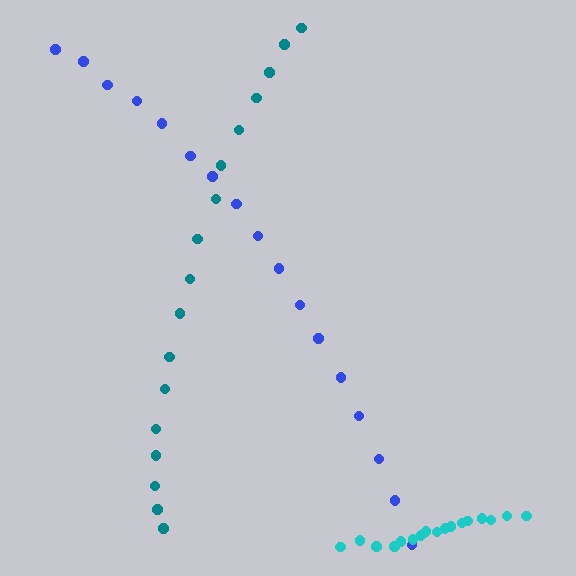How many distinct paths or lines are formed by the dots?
There are 3 distinct paths.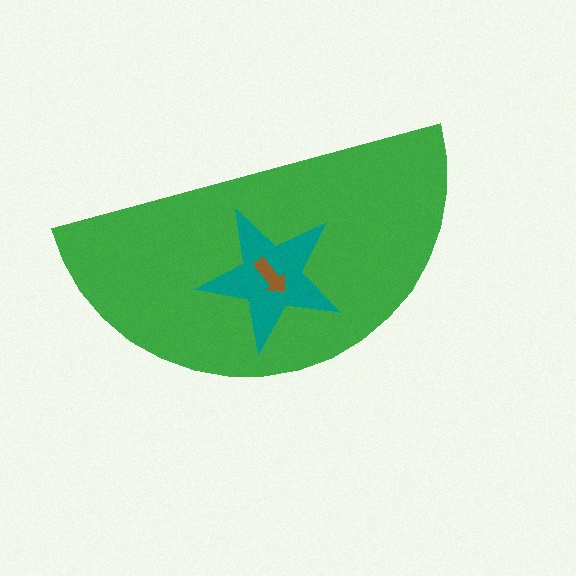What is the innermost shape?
The brown arrow.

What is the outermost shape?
The green semicircle.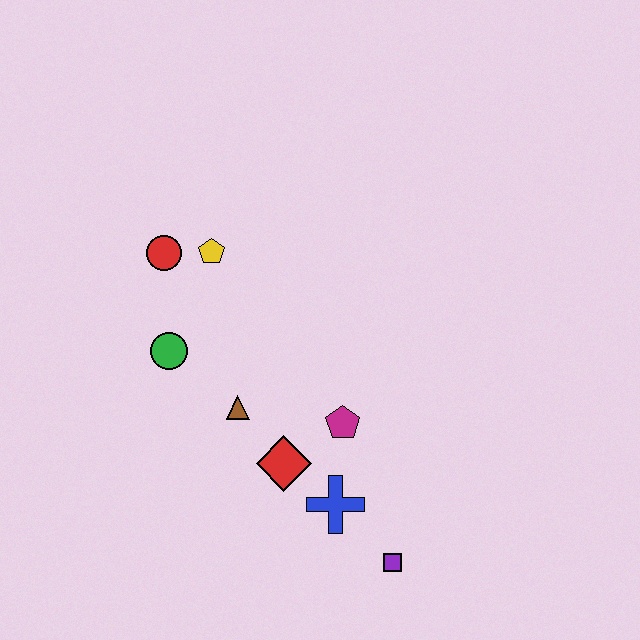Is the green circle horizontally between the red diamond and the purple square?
No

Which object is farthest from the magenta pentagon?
The red circle is farthest from the magenta pentagon.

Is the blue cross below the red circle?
Yes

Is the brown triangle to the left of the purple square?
Yes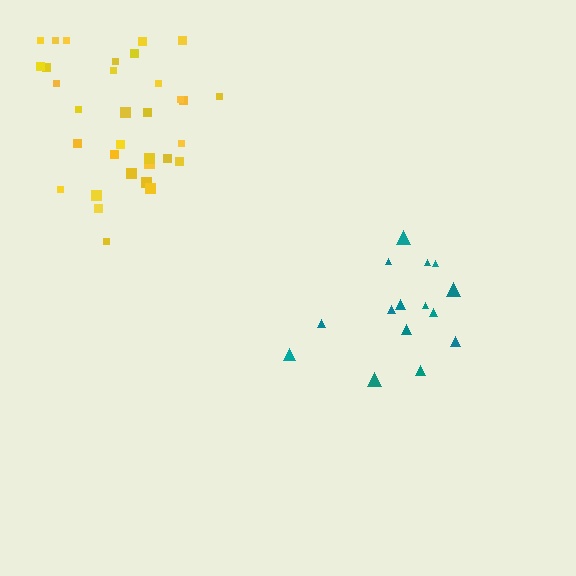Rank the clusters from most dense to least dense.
teal, yellow.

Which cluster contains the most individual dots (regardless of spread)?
Yellow (33).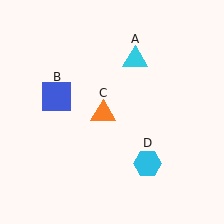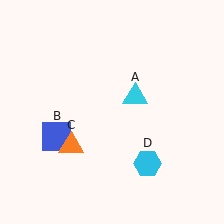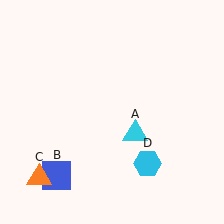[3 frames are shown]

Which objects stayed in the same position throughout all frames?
Cyan hexagon (object D) remained stationary.